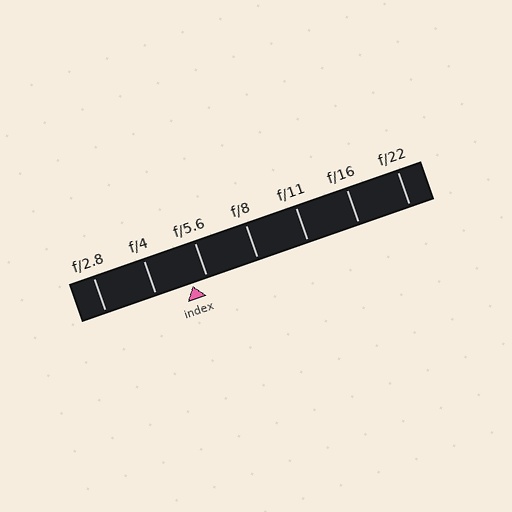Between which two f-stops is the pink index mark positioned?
The index mark is between f/4 and f/5.6.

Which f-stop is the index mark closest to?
The index mark is closest to f/5.6.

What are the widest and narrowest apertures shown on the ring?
The widest aperture shown is f/2.8 and the narrowest is f/22.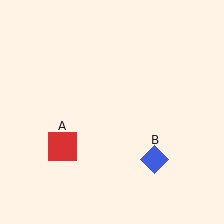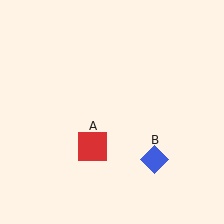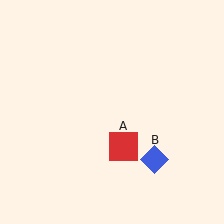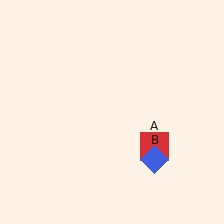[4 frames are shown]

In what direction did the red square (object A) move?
The red square (object A) moved right.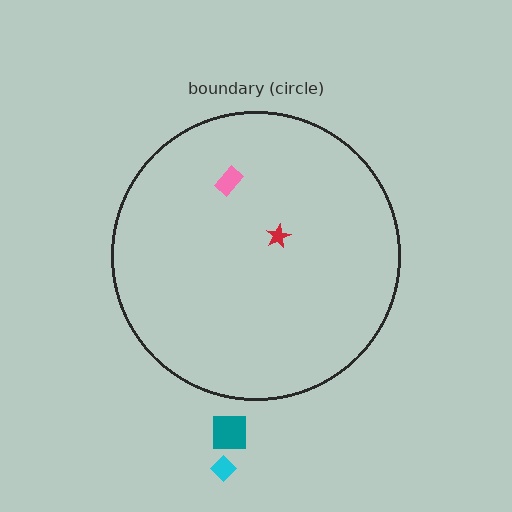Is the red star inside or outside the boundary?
Inside.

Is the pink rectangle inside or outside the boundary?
Inside.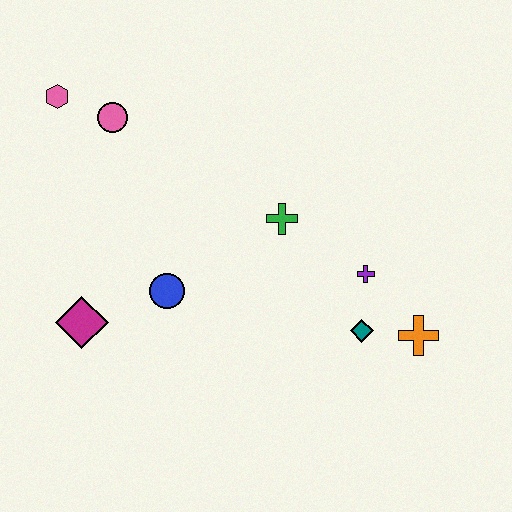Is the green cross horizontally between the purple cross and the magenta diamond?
Yes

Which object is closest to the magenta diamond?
The blue circle is closest to the magenta diamond.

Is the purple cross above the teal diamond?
Yes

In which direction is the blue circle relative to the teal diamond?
The blue circle is to the left of the teal diamond.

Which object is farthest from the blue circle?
The orange cross is farthest from the blue circle.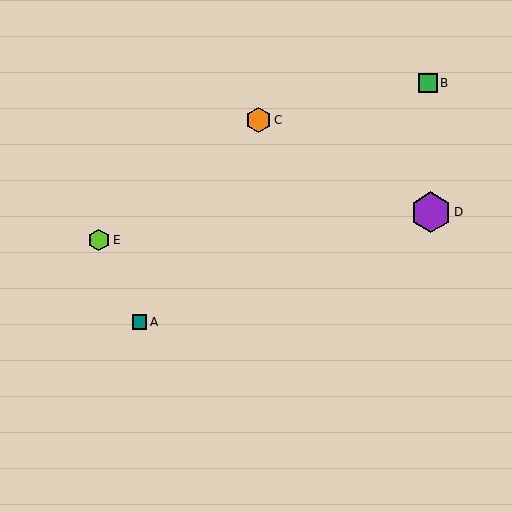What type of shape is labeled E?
Shape E is a lime hexagon.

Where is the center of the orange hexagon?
The center of the orange hexagon is at (258, 120).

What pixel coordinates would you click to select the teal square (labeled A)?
Click at (139, 322) to select the teal square A.